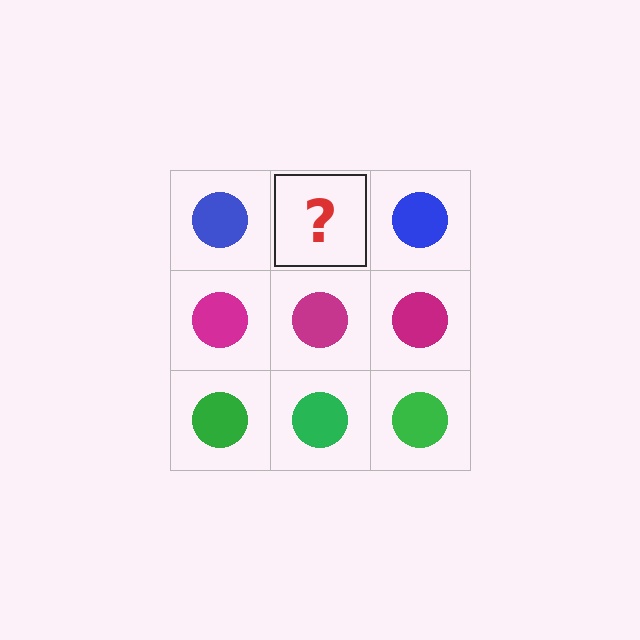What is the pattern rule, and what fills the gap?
The rule is that each row has a consistent color. The gap should be filled with a blue circle.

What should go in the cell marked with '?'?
The missing cell should contain a blue circle.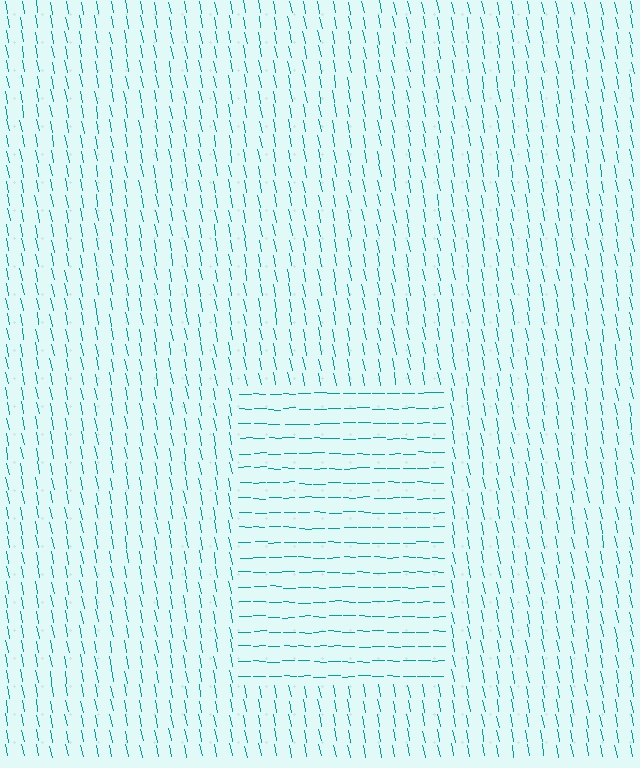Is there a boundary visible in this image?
Yes, there is a texture boundary formed by a change in line orientation.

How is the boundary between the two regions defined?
The boundary is defined purely by a change in line orientation (approximately 78 degrees difference). All lines are the same color and thickness.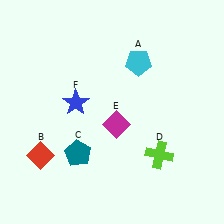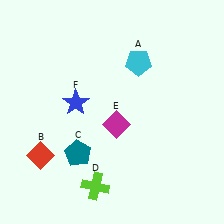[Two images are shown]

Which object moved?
The lime cross (D) moved left.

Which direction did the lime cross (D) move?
The lime cross (D) moved left.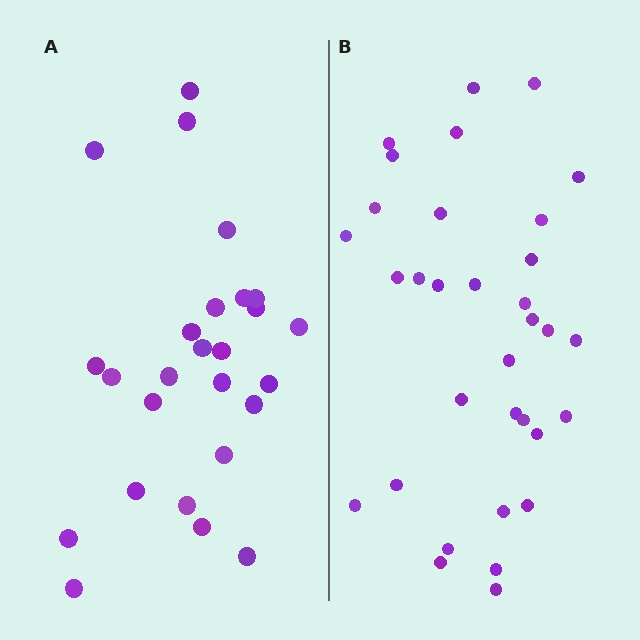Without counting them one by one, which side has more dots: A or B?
Region B (the right region) has more dots.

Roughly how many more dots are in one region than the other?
Region B has roughly 8 or so more dots than region A.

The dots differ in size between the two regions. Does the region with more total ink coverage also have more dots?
No. Region A has more total ink coverage because its dots are larger, but region B actually contains more individual dots. Total area can be misleading — the number of items is what matters here.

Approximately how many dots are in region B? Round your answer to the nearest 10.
About 30 dots. (The exact count is 33, which rounds to 30.)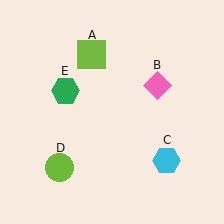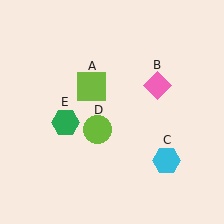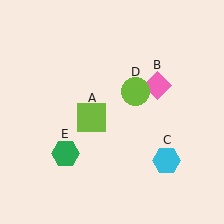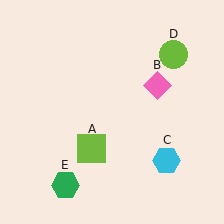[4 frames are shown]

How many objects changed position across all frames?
3 objects changed position: lime square (object A), lime circle (object D), green hexagon (object E).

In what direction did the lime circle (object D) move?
The lime circle (object D) moved up and to the right.